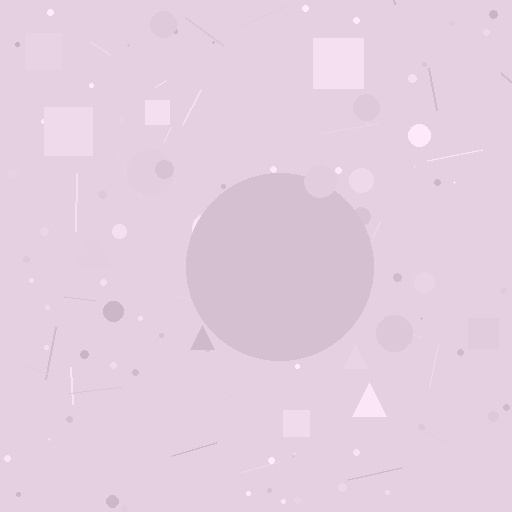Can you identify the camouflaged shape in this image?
The camouflaged shape is a circle.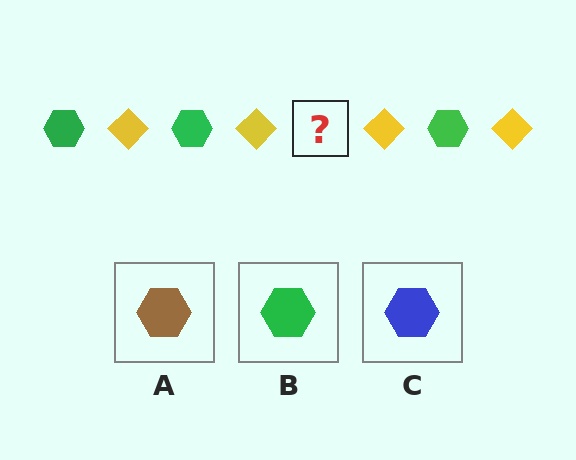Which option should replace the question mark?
Option B.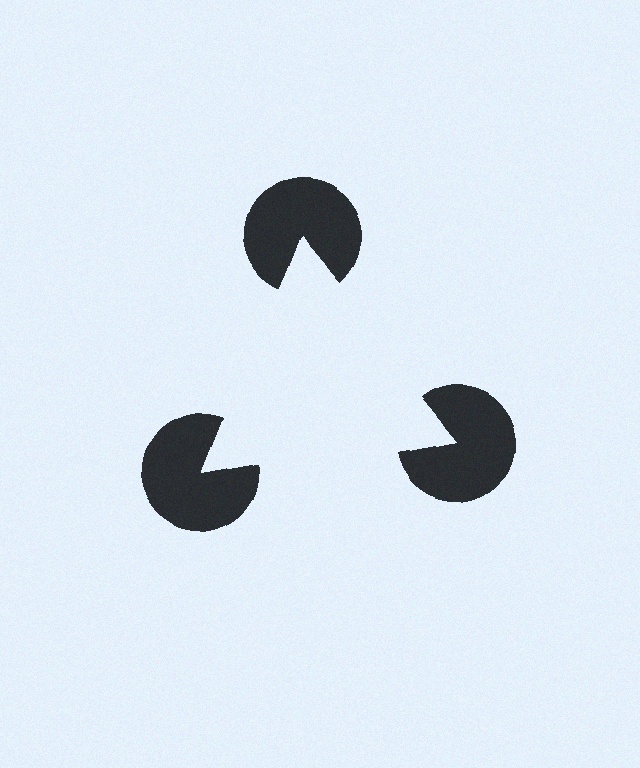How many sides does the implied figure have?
3 sides.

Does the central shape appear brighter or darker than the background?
It typically appears slightly brighter than the background, even though no actual brightness change is drawn.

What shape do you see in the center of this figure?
An illusory triangle — its edges are inferred from the aligned wedge cuts in the pac-man discs, not physically drawn.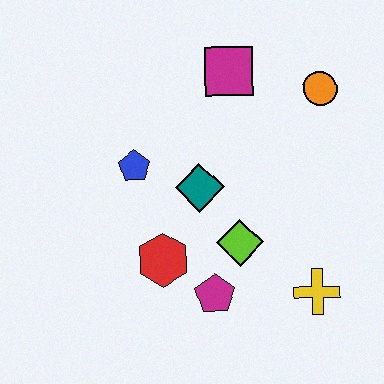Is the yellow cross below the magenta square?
Yes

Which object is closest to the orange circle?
The magenta square is closest to the orange circle.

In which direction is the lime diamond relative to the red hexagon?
The lime diamond is to the right of the red hexagon.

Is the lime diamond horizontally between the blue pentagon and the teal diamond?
No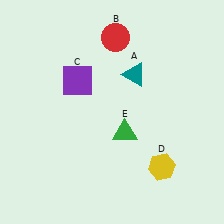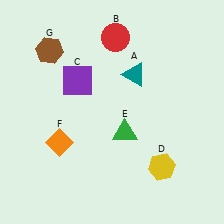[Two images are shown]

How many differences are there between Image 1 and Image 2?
There are 2 differences between the two images.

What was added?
An orange diamond (F), a brown hexagon (G) were added in Image 2.